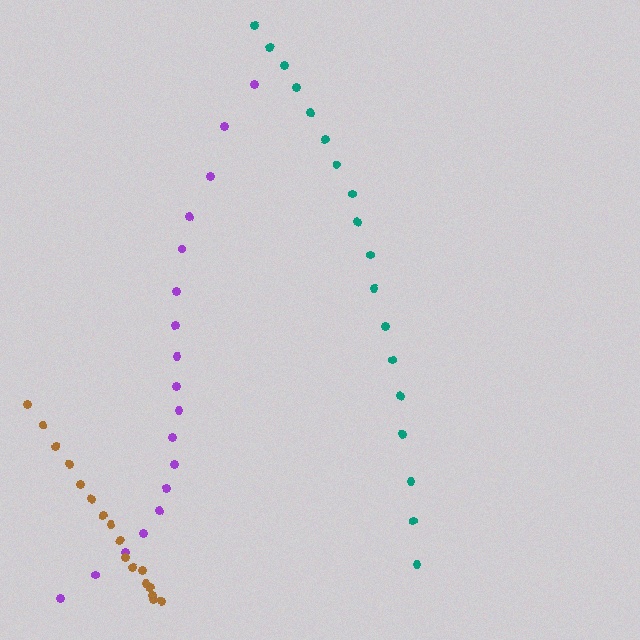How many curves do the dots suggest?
There are 3 distinct paths.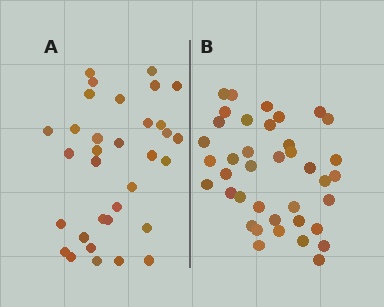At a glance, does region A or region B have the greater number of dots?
Region B (the right region) has more dots.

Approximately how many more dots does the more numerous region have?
Region B has about 6 more dots than region A.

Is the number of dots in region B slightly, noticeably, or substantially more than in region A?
Region B has only slightly more — the two regions are fairly close. The ratio is roughly 1.2 to 1.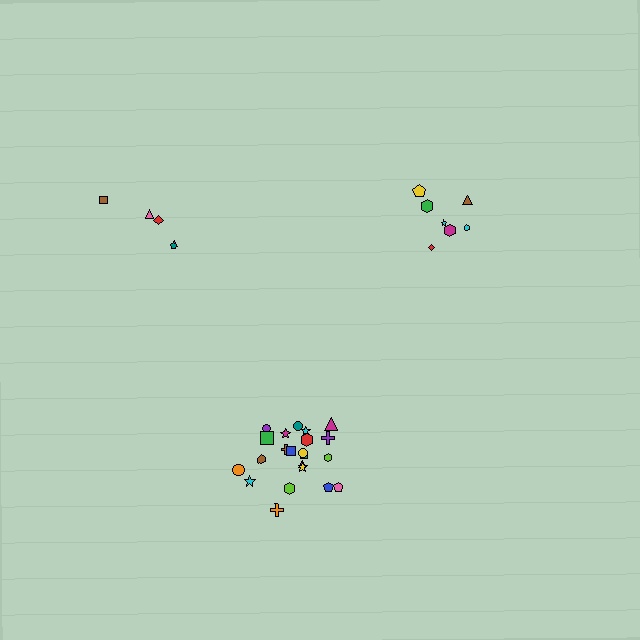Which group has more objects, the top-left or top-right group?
The top-right group.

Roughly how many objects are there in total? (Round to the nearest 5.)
Roughly 35 objects in total.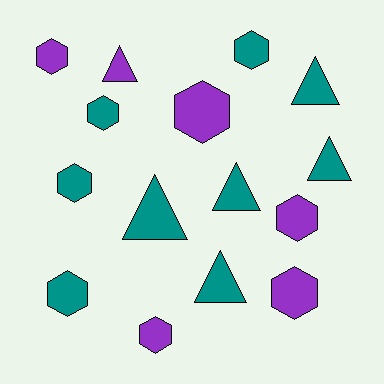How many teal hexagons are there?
There are 4 teal hexagons.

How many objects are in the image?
There are 15 objects.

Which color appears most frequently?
Teal, with 9 objects.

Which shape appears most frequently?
Hexagon, with 9 objects.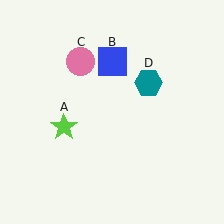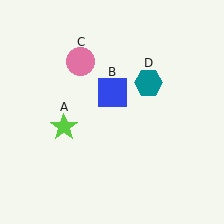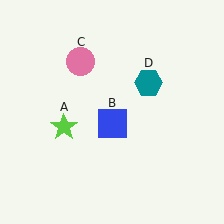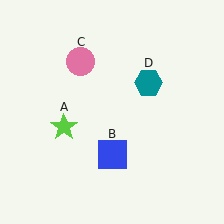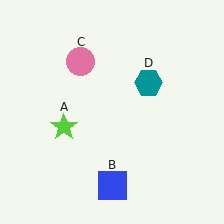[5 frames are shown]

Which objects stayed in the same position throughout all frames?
Lime star (object A) and pink circle (object C) and teal hexagon (object D) remained stationary.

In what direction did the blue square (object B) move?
The blue square (object B) moved down.